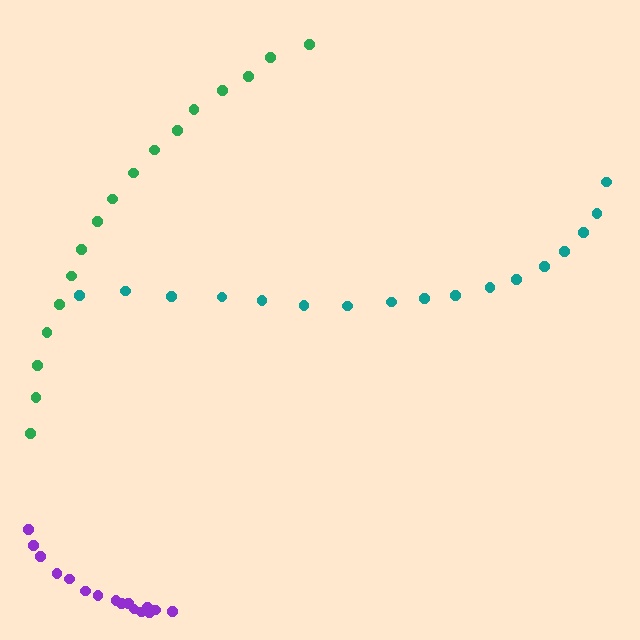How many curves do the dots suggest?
There are 3 distinct paths.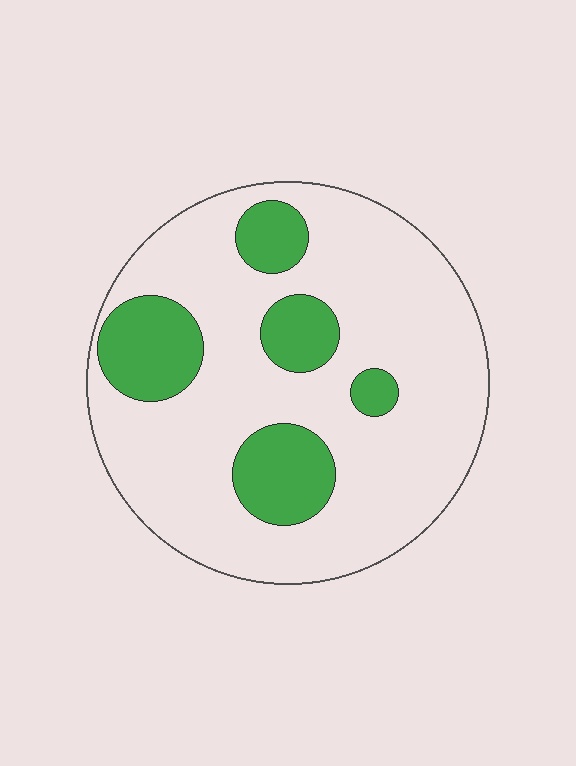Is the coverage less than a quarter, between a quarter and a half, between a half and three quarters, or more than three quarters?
Less than a quarter.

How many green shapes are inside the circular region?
5.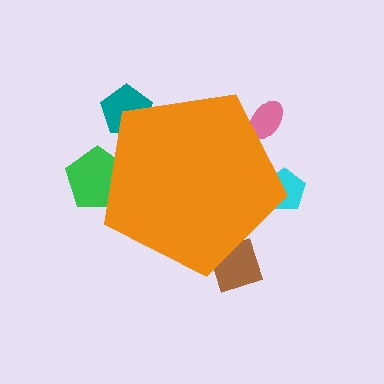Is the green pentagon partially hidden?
Yes, the green pentagon is partially hidden behind the orange pentagon.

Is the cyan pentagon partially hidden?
Yes, the cyan pentagon is partially hidden behind the orange pentagon.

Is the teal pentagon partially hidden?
Yes, the teal pentagon is partially hidden behind the orange pentagon.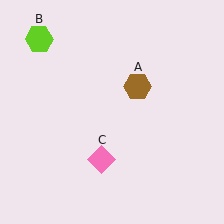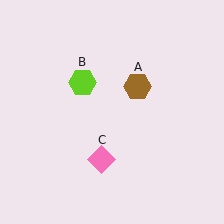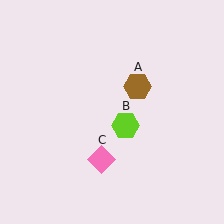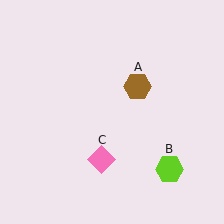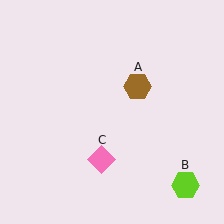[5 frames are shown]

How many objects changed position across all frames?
1 object changed position: lime hexagon (object B).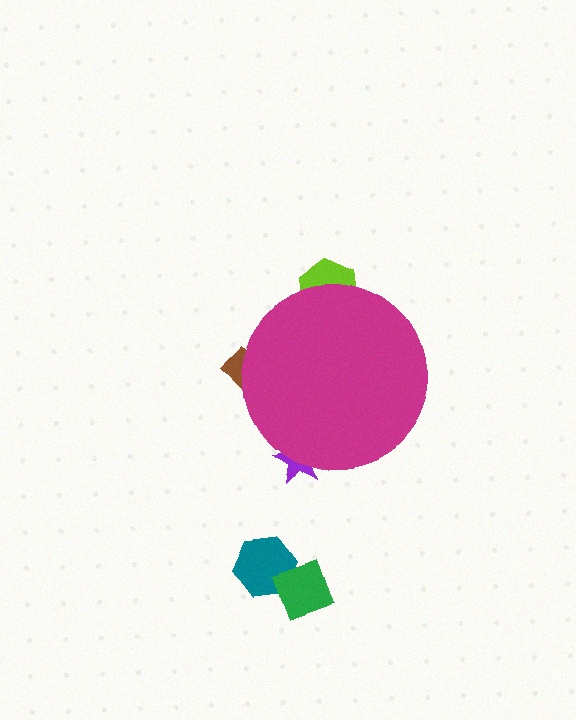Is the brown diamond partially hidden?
Yes, the brown diamond is partially hidden behind the magenta circle.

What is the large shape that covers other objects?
A magenta circle.